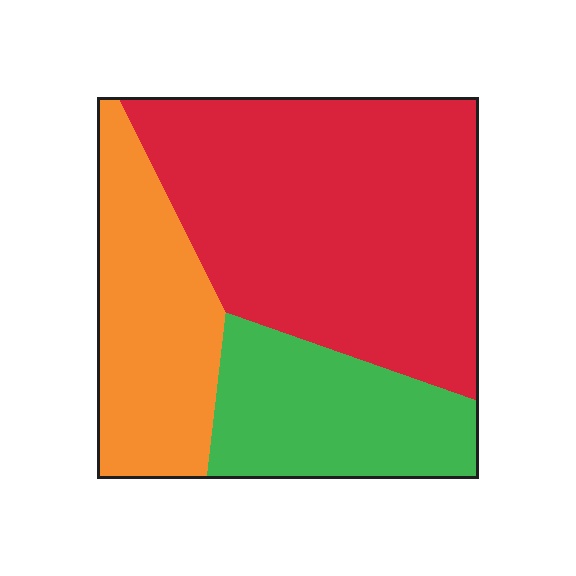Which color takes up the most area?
Red, at roughly 55%.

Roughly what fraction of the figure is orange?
Orange takes up less than a quarter of the figure.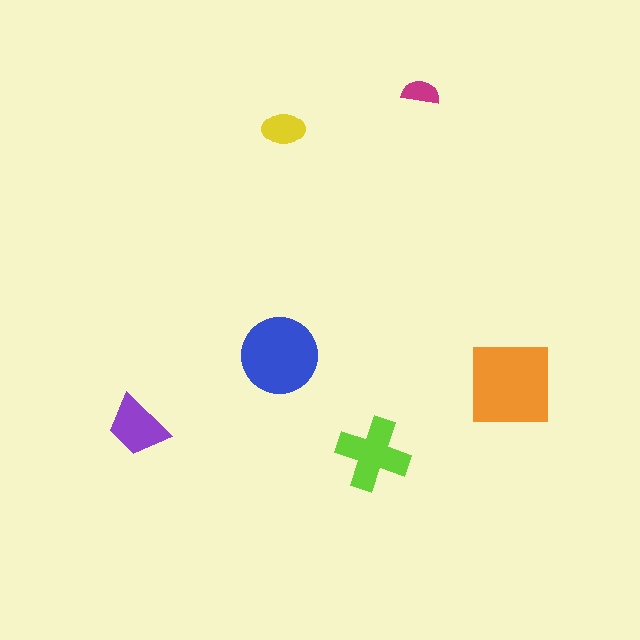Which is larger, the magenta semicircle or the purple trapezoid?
The purple trapezoid.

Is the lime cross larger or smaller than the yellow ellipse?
Larger.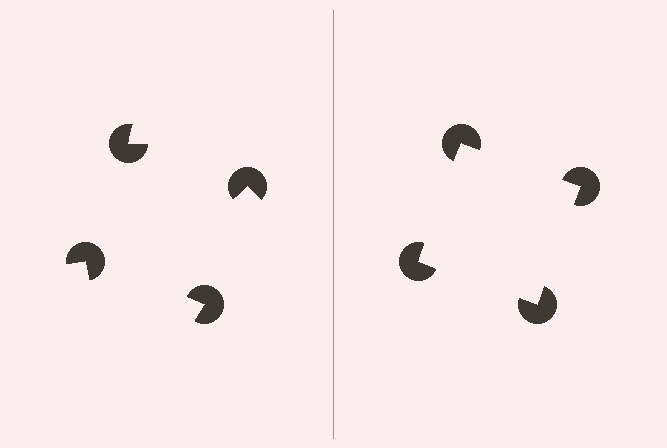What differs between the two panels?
The pac-man discs are positioned identically on both sides; only the wedge orientations differ. On the right they align to a square; on the left they are misaligned.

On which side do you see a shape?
An illusory square appears on the right side. On the left side the wedge cuts are rotated, so no coherent shape forms.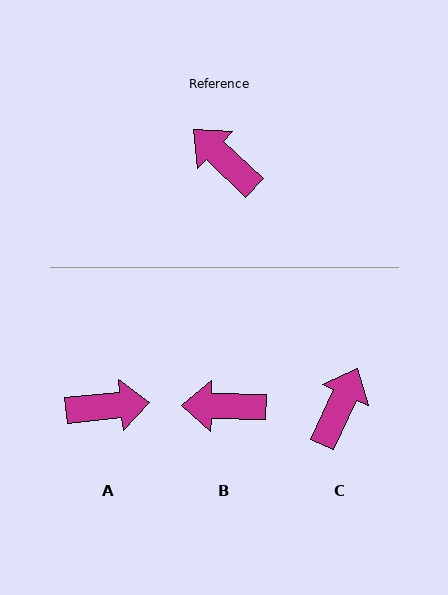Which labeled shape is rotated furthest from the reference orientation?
A, about 131 degrees away.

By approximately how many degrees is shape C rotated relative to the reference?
Approximately 71 degrees clockwise.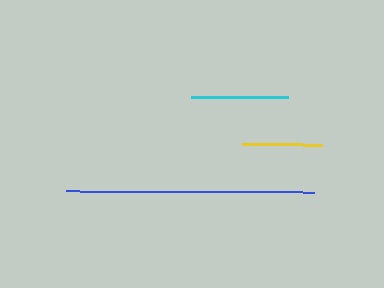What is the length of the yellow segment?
The yellow segment is approximately 80 pixels long.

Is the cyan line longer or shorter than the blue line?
The blue line is longer than the cyan line.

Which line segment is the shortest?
The yellow line is the shortest at approximately 80 pixels.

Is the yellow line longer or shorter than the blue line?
The blue line is longer than the yellow line.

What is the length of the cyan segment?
The cyan segment is approximately 97 pixels long.